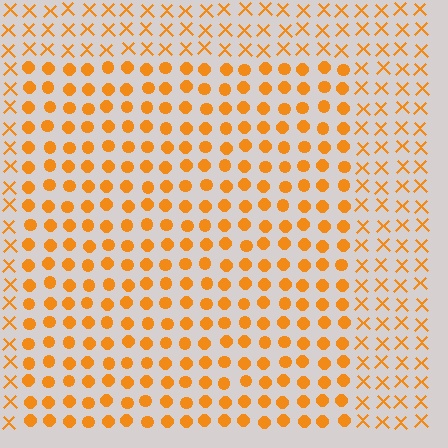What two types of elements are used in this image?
The image uses circles inside the rectangle region and X marks outside it.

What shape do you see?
I see a rectangle.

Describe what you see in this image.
The image is filled with small orange elements arranged in a uniform grid. A rectangle-shaped region contains circles, while the surrounding area contains X marks. The boundary is defined purely by the change in element shape.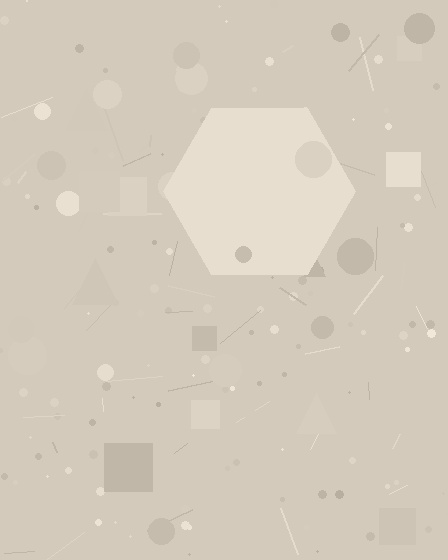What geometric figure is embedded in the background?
A hexagon is embedded in the background.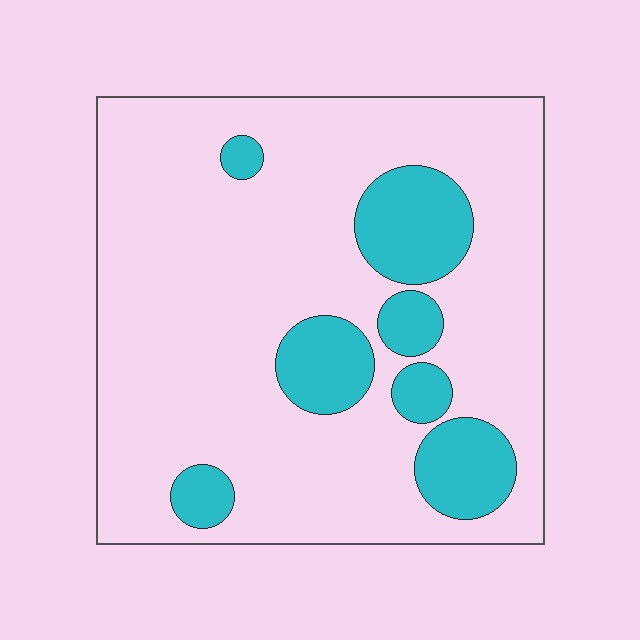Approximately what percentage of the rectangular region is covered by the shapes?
Approximately 20%.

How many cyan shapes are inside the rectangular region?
7.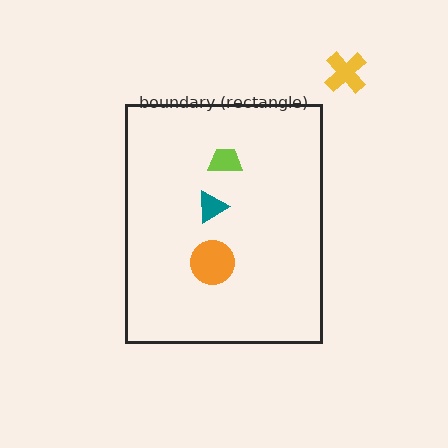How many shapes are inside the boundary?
3 inside, 1 outside.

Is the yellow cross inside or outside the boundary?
Outside.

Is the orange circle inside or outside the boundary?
Inside.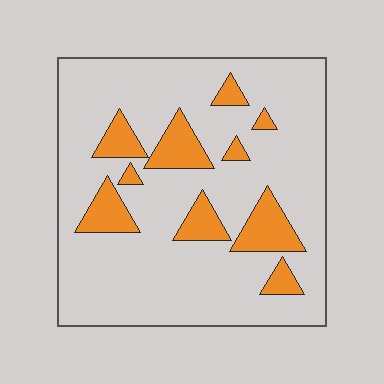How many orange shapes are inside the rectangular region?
10.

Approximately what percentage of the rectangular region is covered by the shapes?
Approximately 15%.